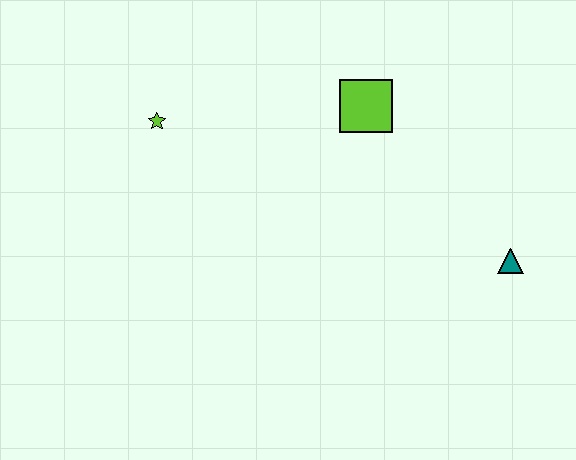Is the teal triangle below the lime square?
Yes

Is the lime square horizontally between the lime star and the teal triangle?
Yes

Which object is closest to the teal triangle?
The lime square is closest to the teal triangle.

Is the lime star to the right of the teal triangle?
No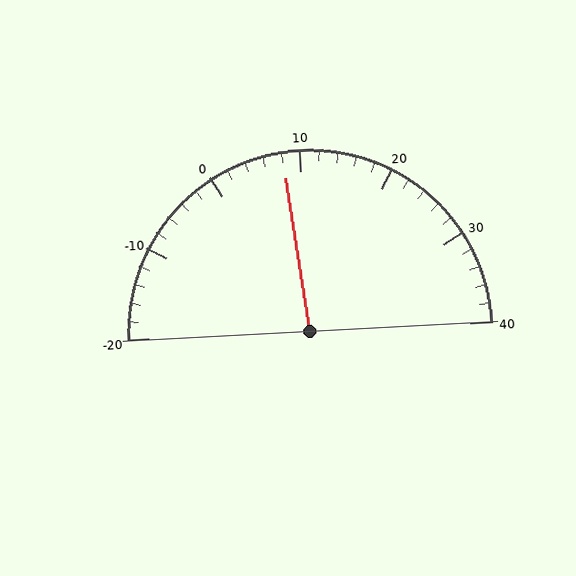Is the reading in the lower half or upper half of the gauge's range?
The reading is in the lower half of the range (-20 to 40).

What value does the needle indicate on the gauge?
The needle indicates approximately 8.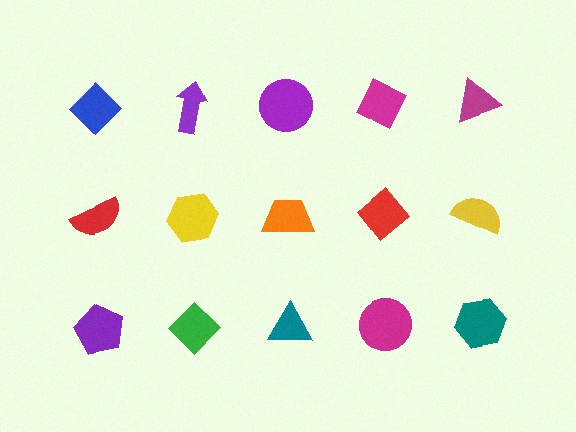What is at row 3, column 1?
A purple pentagon.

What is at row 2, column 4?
A red diamond.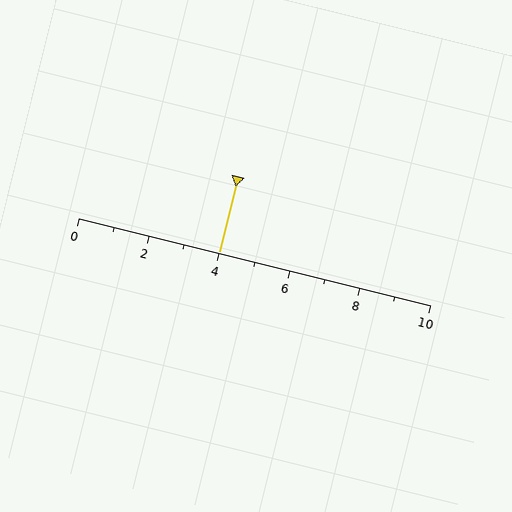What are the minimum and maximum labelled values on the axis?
The axis runs from 0 to 10.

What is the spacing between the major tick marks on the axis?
The major ticks are spaced 2 apart.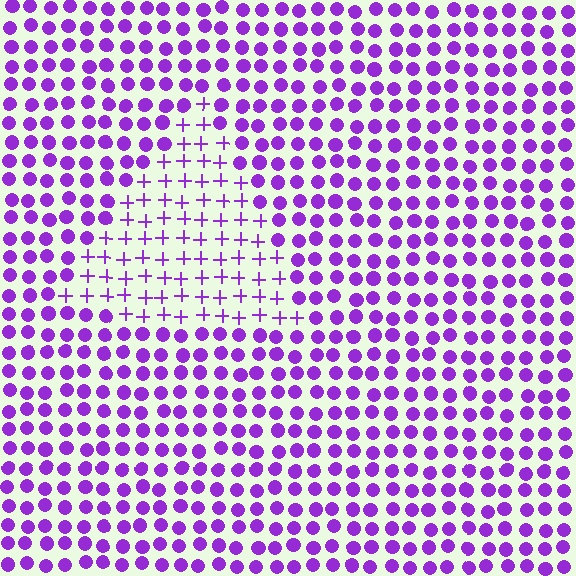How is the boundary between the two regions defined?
The boundary is defined by a change in element shape: plus signs inside vs. circles outside. All elements share the same color and spacing.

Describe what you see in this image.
The image is filled with small purple elements arranged in a uniform grid. A triangle-shaped region contains plus signs, while the surrounding area contains circles. The boundary is defined purely by the change in element shape.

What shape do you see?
I see a triangle.